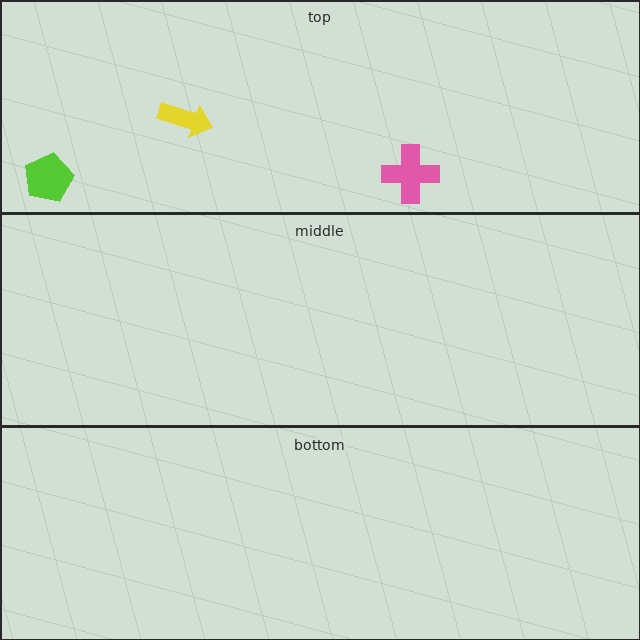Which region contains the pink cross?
The top region.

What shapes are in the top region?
The lime pentagon, the pink cross, the yellow arrow.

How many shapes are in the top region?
3.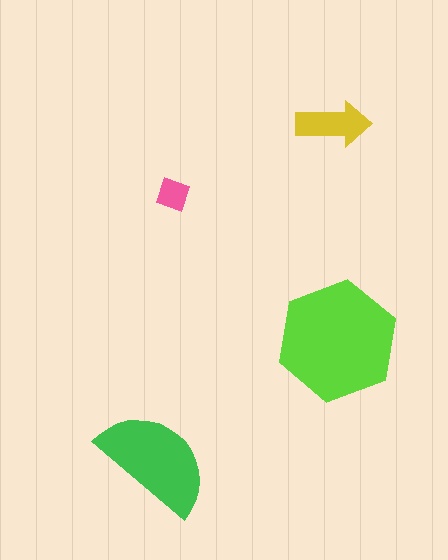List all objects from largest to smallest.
The lime hexagon, the green semicircle, the yellow arrow, the pink diamond.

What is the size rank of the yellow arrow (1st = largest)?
3rd.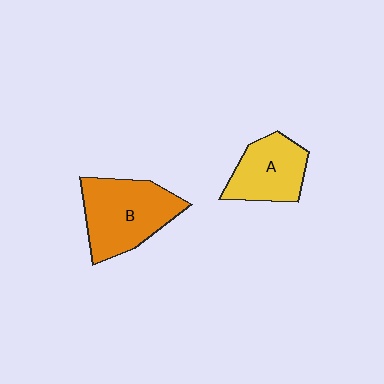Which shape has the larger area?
Shape B (orange).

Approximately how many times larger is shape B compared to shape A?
Approximately 1.4 times.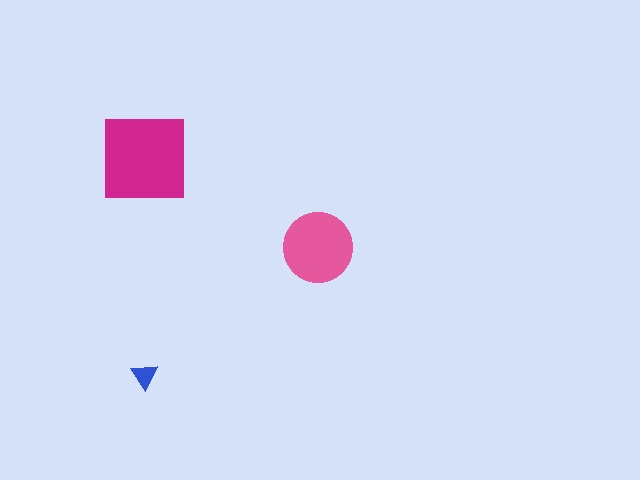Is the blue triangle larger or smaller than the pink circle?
Smaller.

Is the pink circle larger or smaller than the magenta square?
Smaller.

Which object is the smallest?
The blue triangle.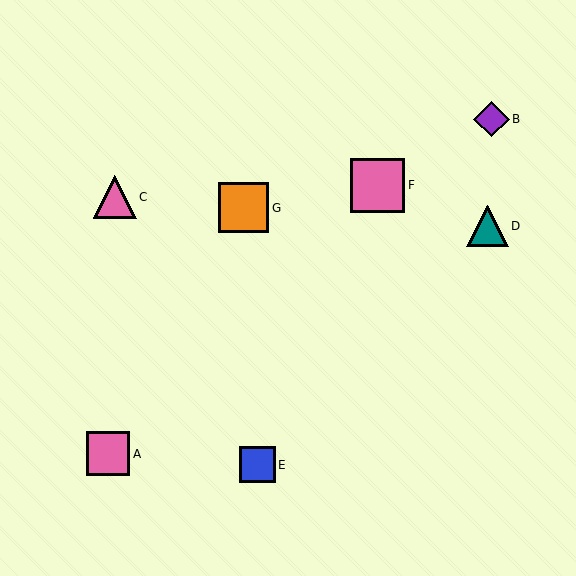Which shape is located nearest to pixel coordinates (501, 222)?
The teal triangle (labeled D) at (487, 226) is nearest to that location.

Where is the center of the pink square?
The center of the pink square is at (378, 185).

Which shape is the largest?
The pink square (labeled F) is the largest.